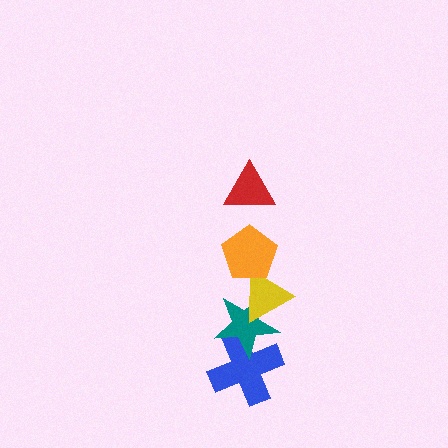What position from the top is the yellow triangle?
The yellow triangle is 3rd from the top.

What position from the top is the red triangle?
The red triangle is 1st from the top.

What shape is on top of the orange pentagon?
The red triangle is on top of the orange pentagon.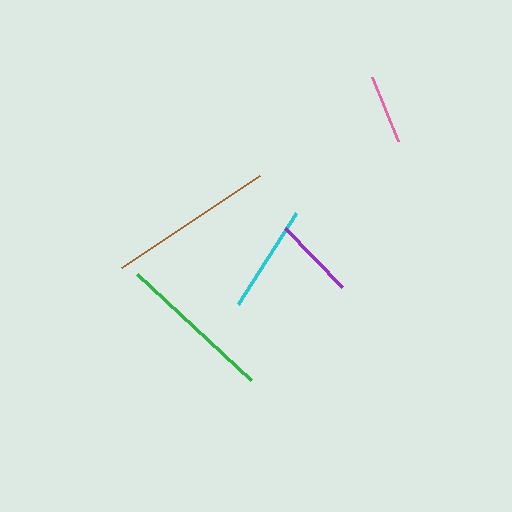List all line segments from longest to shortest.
From longest to shortest: brown, green, cyan, purple, pink.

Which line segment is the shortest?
The pink line is the shortest at approximately 69 pixels.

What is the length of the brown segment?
The brown segment is approximately 166 pixels long.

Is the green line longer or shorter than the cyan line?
The green line is longer than the cyan line.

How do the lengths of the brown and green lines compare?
The brown and green lines are approximately the same length.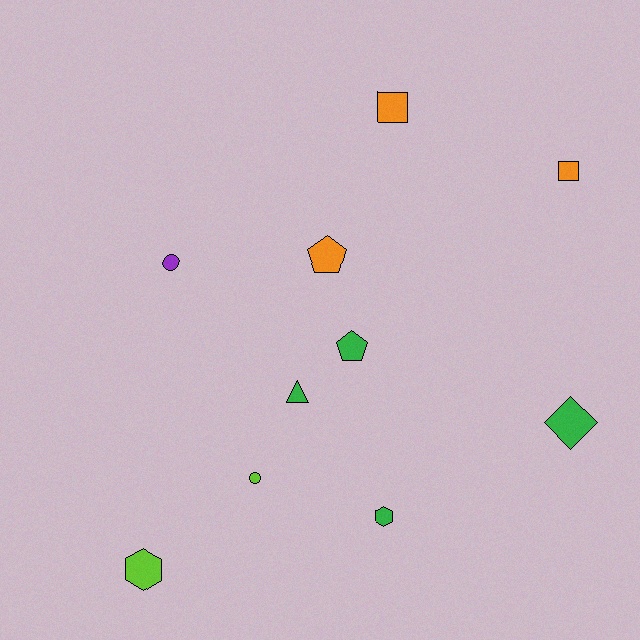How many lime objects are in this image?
There are 2 lime objects.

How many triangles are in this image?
There is 1 triangle.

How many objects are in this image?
There are 10 objects.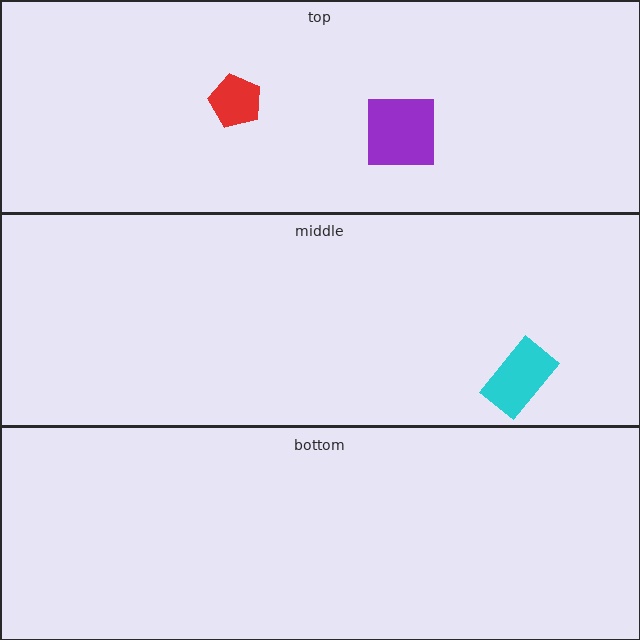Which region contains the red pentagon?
The top region.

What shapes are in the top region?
The purple square, the red pentagon.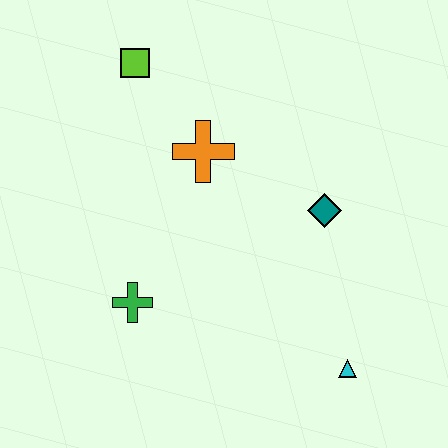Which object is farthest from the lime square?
The cyan triangle is farthest from the lime square.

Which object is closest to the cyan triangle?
The teal diamond is closest to the cyan triangle.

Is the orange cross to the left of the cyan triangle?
Yes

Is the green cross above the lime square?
No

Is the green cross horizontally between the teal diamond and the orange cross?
No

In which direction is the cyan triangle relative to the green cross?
The cyan triangle is to the right of the green cross.